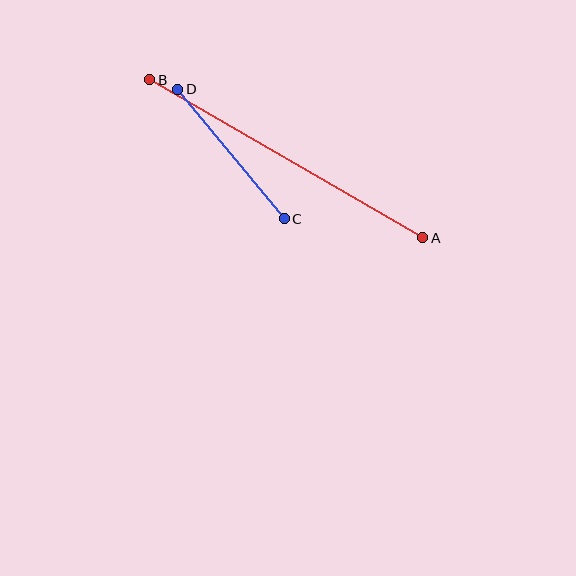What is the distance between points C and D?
The distance is approximately 168 pixels.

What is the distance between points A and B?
The distance is approximately 316 pixels.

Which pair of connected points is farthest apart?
Points A and B are farthest apart.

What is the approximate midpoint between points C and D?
The midpoint is at approximately (231, 154) pixels.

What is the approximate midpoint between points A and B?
The midpoint is at approximately (286, 159) pixels.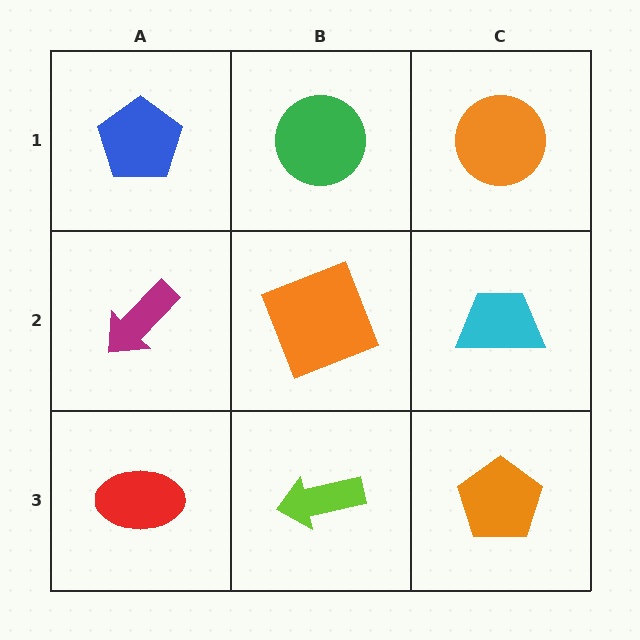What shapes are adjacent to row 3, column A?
A magenta arrow (row 2, column A), a lime arrow (row 3, column B).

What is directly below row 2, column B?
A lime arrow.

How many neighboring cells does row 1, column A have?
2.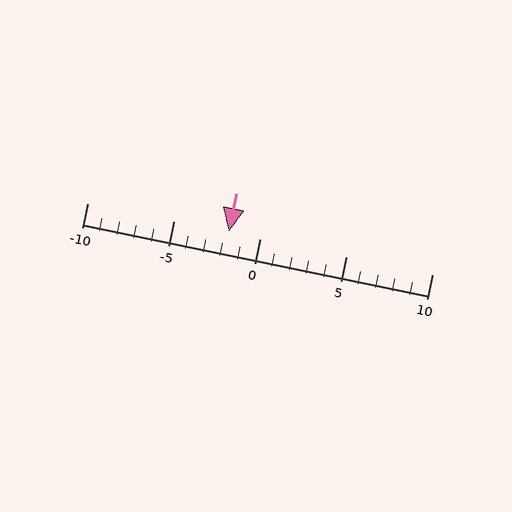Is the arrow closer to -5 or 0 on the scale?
The arrow is closer to 0.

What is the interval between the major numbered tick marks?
The major tick marks are spaced 5 units apart.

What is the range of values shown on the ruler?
The ruler shows values from -10 to 10.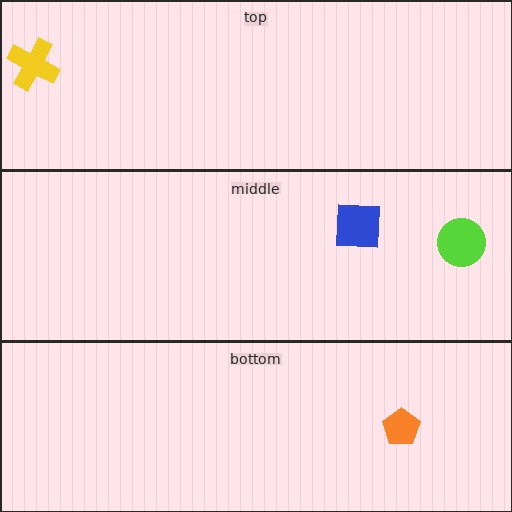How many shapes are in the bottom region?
1.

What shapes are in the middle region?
The blue square, the lime circle.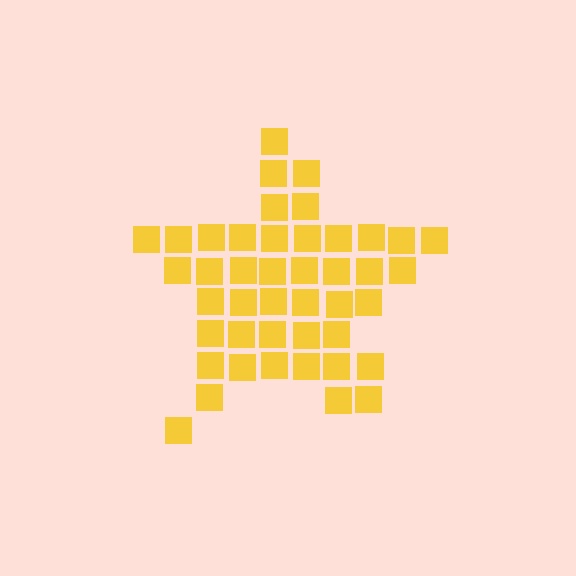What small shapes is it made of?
It is made of small squares.